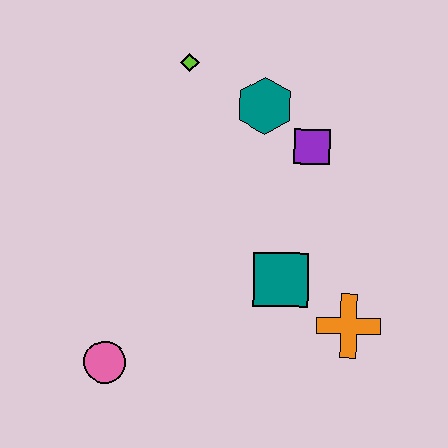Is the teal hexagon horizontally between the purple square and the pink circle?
Yes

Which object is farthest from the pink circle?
The lime diamond is farthest from the pink circle.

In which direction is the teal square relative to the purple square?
The teal square is below the purple square.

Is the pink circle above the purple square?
No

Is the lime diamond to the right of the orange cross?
No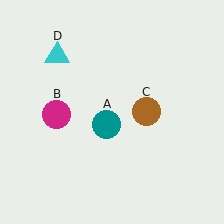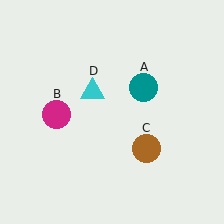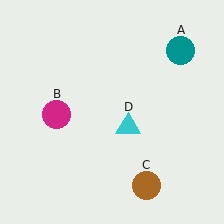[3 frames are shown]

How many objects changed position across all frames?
3 objects changed position: teal circle (object A), brown circle (object C), cyan triangle (object D).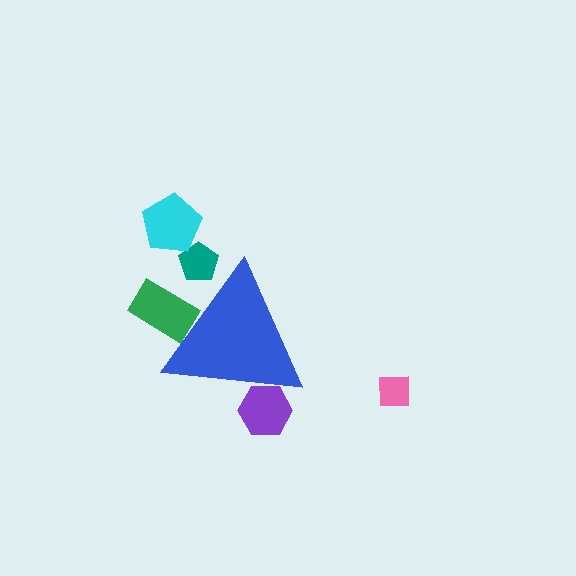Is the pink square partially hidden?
No, the pink square is fully visible.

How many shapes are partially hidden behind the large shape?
3 shapes are partially hidden.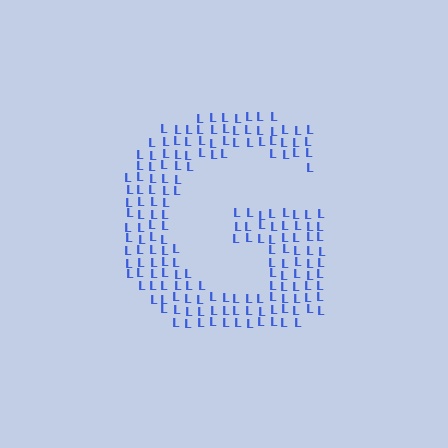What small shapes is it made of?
It is made of small letter L's.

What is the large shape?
The large shape is the letter G.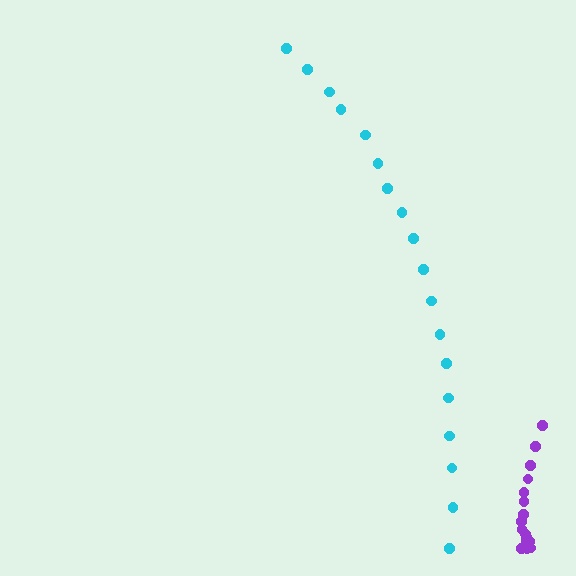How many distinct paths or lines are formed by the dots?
There are 2 distinct paths.